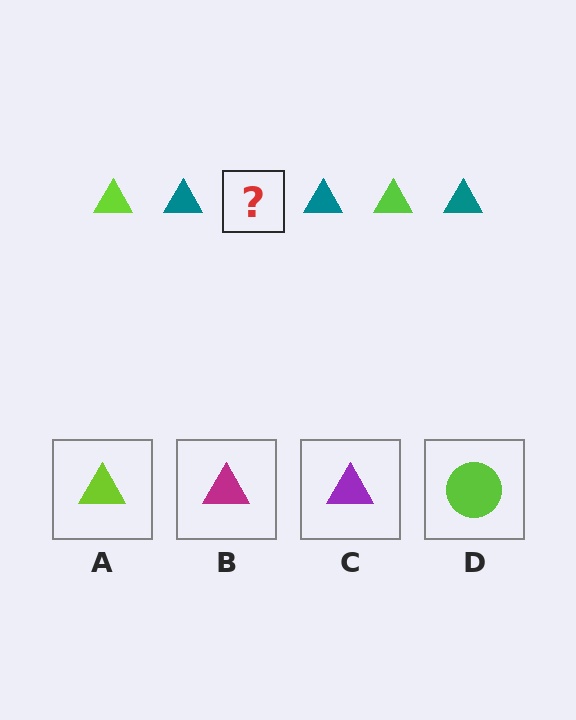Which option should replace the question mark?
Option A.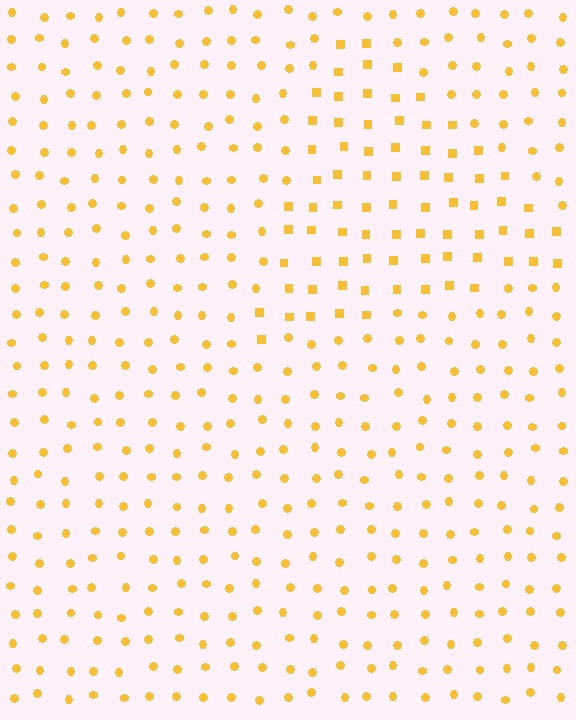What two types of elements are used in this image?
The image uses squares inside the triangle region and circles outside it.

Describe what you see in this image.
The image is filled with small yellow elements arranged in a uniform grid. A triangle-shaped region contains squares, while the surrounding area contains circles. The boundary is defined purely by the change in element shape.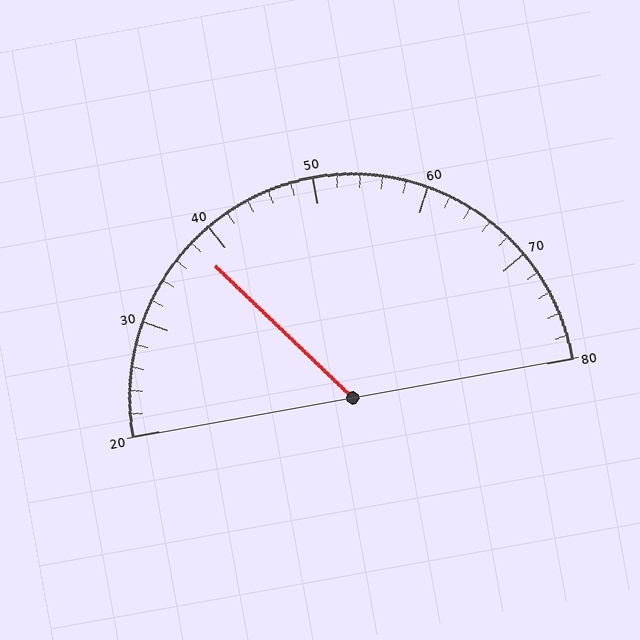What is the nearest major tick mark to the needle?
The nearest major tick mark is 40.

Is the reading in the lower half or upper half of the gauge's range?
The reading is in the lower half of the range (20 to 80).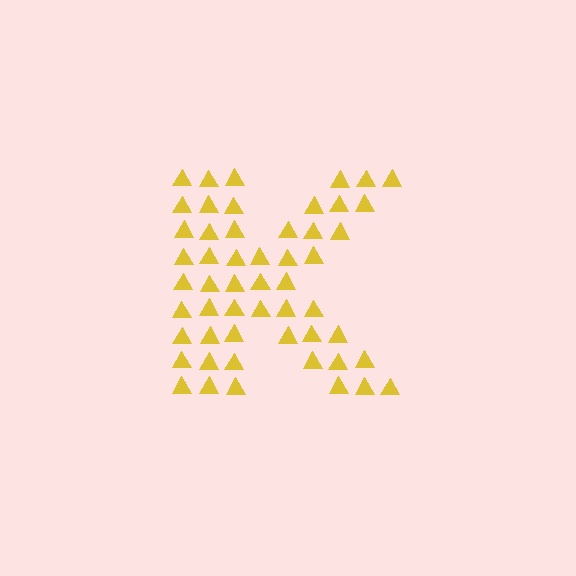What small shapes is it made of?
It is made of small triangles.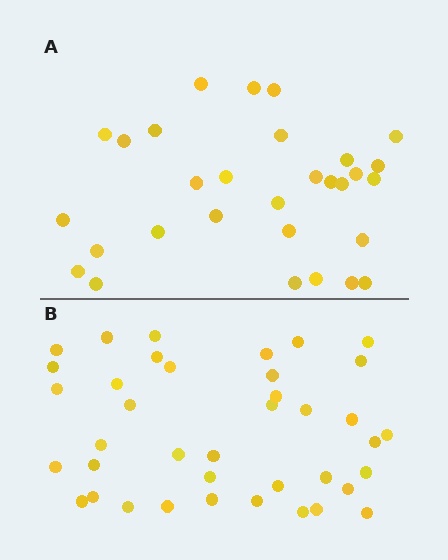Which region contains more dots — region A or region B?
Region B (the bottom region) has more dots.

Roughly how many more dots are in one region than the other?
Region B has roughly 8 or so more dots than region A.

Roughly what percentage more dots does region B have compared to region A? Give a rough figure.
About 30% more.